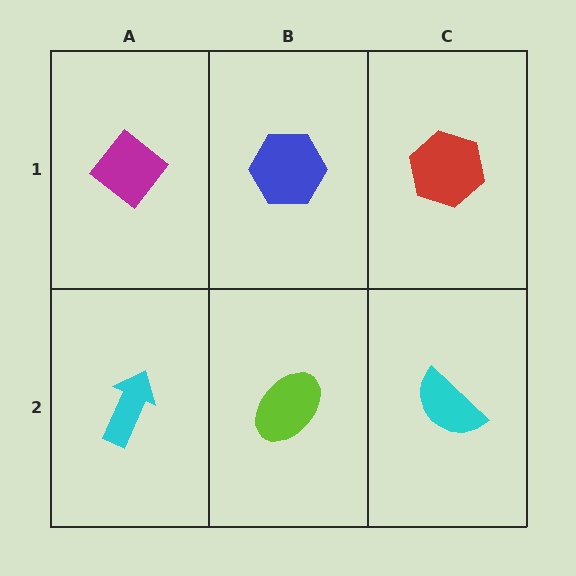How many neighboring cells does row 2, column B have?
3.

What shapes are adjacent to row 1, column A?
A cyan arrow (row 2, column A), a blue hexagon (row 1, column B).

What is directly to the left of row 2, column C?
A lime ellipse.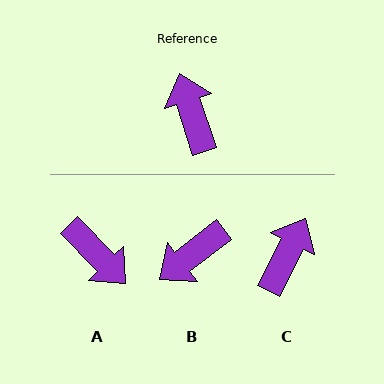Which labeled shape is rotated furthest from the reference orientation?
A, about 154 degrees away.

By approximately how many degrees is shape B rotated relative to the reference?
Approximately 110 degrees counter-clockwise.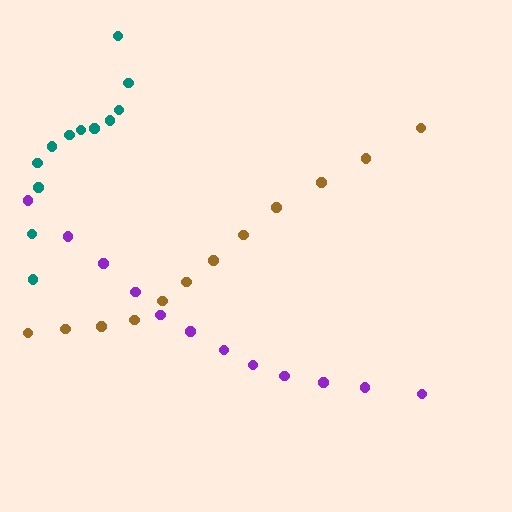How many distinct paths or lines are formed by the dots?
There are 3 distinct paths.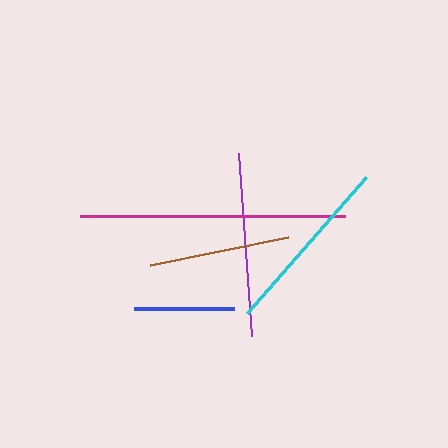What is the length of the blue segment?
The blue segment is approximately 100 pixels long.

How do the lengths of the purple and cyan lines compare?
The purple and cyan lines are approximately the same length.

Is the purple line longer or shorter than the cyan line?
The purple line is longer than the cyan line.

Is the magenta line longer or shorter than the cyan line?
The magenta line is longer than the cyan line.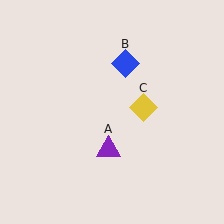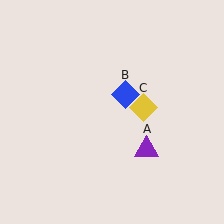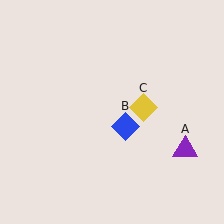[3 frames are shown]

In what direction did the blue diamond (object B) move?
The blue diamond (object B) moved down.